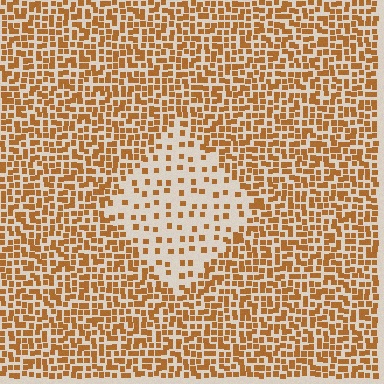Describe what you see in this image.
The image contains small brown elements arranged at two different densities. A diamond-shaped region is visible where the elements are less densely packed than the surrounding area.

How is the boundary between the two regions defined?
The boundary is defined by a change in element density (approximately 2.8x ratio). All elements are the same color, size, and shape.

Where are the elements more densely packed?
The elements are more densely packed outside the diamond boundary.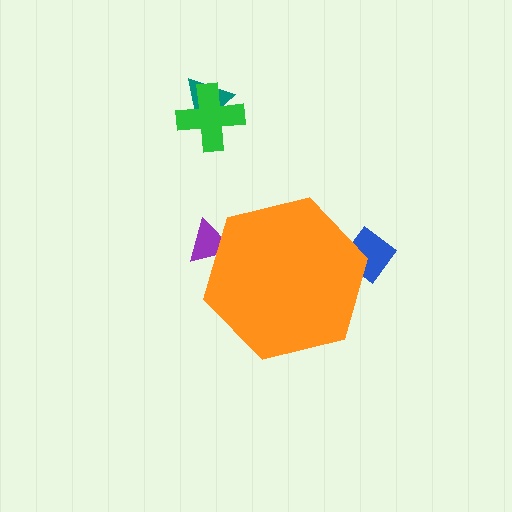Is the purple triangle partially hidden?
Yes, the purple triangle is partially hidden behind the orange hexagon.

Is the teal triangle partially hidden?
No, the teal triangle is fully visible.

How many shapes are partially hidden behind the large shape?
2 shapes are partially hidden.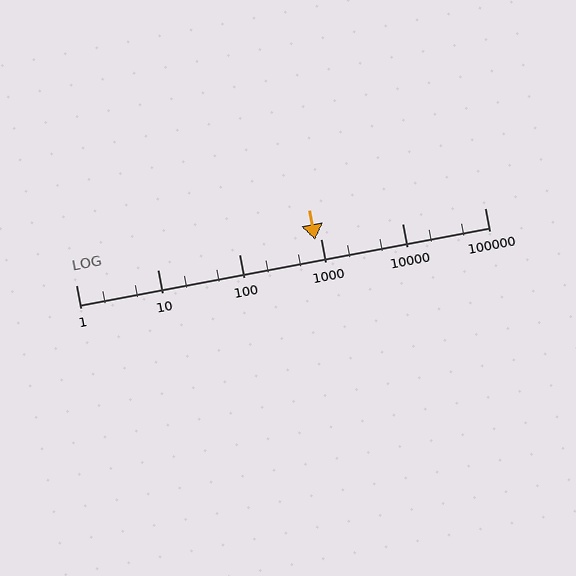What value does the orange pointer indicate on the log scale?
The pointer indicates approximately 840.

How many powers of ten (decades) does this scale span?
The scale spans 5 decades, from 1 to 100000.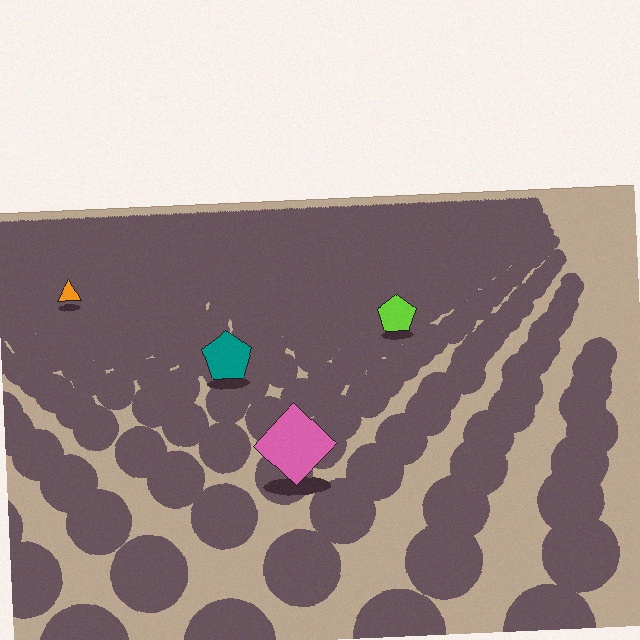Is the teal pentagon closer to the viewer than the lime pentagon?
Yes. The teal pentagon is closer — you can tell from the texture gradient: the ground texture is coarser near it.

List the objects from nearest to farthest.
From nearest to farthest: the pink diamond, the teal pentagon, the lime pentagon, the orange triangle.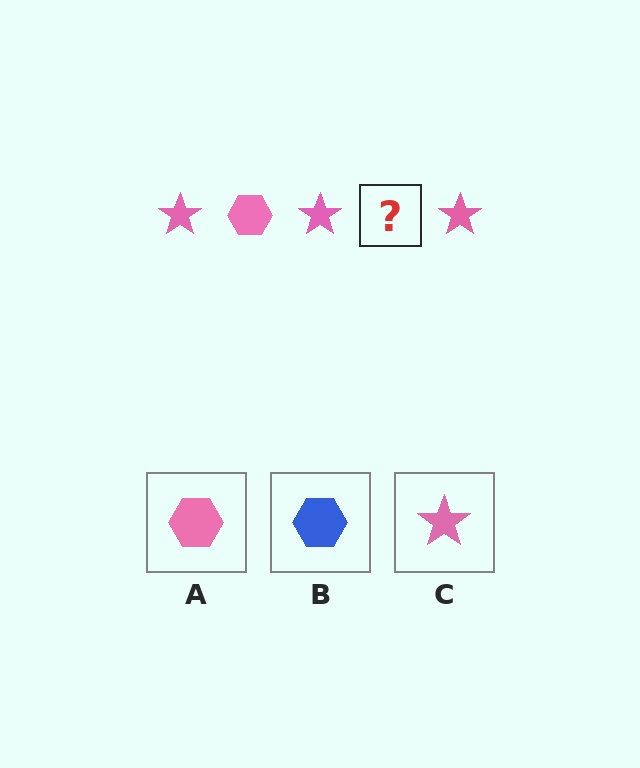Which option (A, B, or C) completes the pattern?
A.